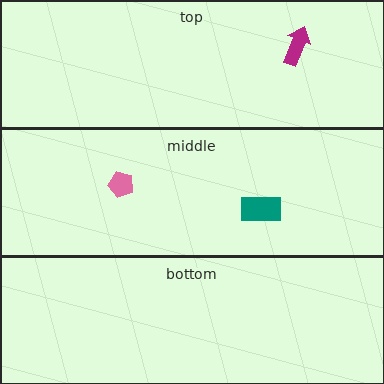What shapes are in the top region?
The magenta arrow.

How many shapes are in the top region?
1.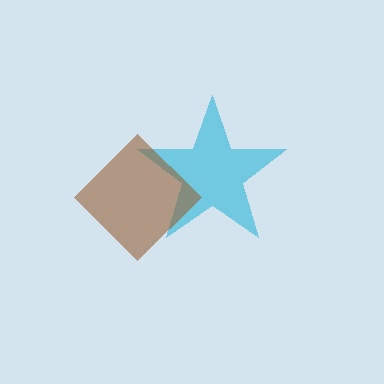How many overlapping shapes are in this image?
There are 2 overlapping shapes in the image.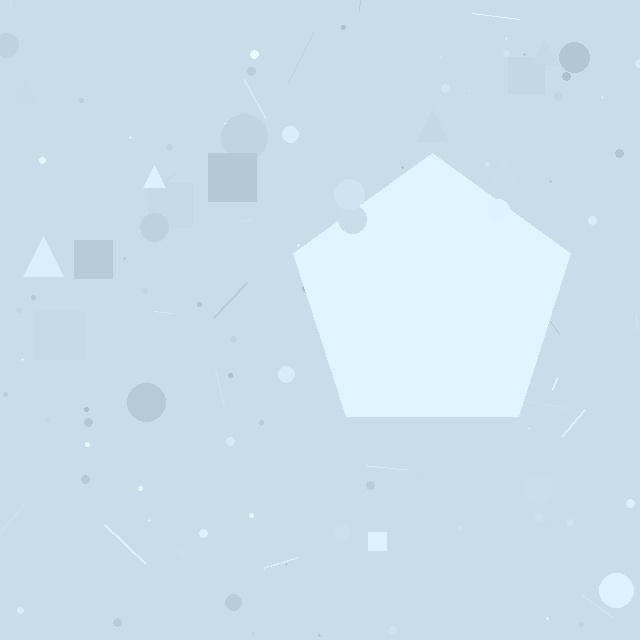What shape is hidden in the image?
A pentagon is hidden in the image.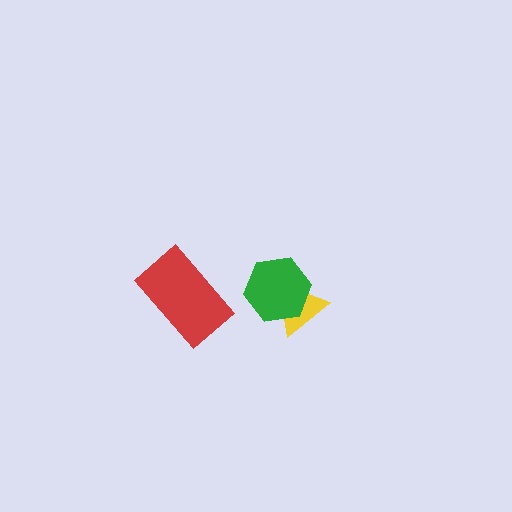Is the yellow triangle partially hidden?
Yes, it is partially covered by another shape.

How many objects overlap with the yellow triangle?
1 object overlaps with the yellow triangle.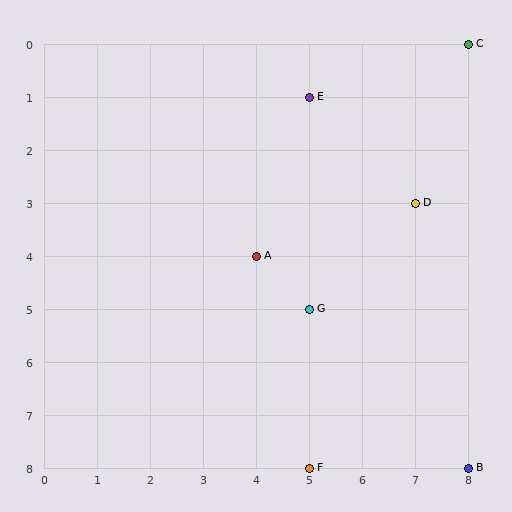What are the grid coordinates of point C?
Point C is at grid coordinates (8, 0).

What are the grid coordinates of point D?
Point D is at grid coordinates (7, 3).